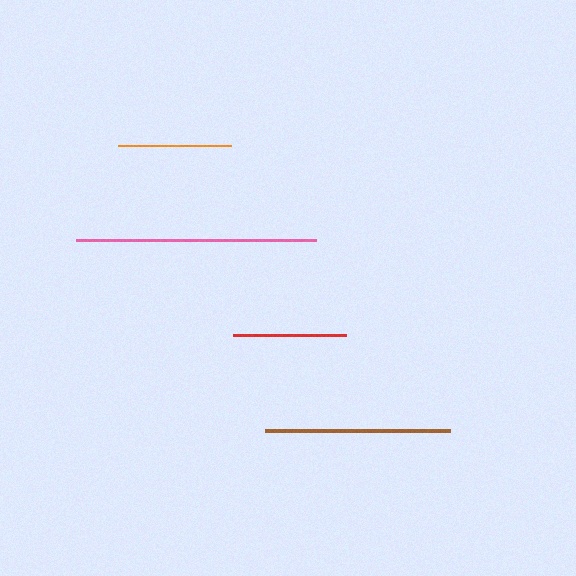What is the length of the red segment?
The red segment is approximately 112 pixels long.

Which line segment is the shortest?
The red line is the shortest at approximately 112 pixels.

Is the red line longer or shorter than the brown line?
The brown line is longer than the red line.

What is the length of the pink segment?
The pink segment is approximately 240 pixels long.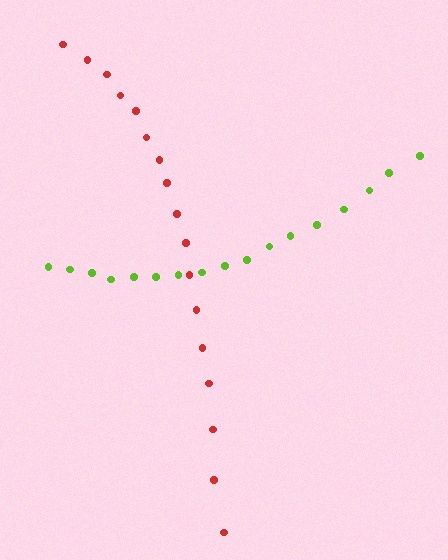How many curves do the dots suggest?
There are 2 distinct paths.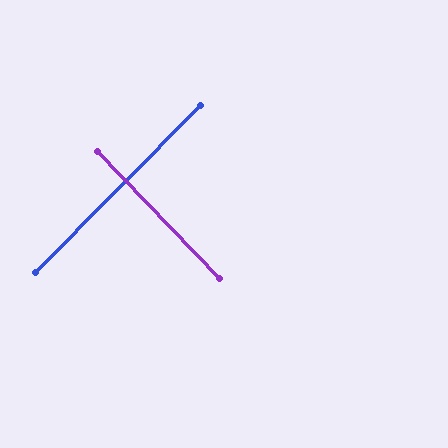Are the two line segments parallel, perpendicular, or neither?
Perpendicular — they meet at approximately 89°.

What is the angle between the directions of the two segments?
Approximately 89 degrees.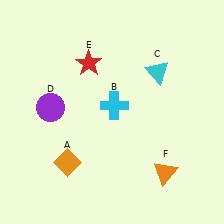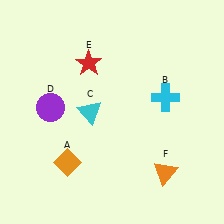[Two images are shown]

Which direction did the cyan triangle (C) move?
The cyan triangle (C) moved left.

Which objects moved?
The objects that moved are: the cyan cross (B), the cyan triangle (C).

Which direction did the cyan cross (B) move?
The cyan cross (B) moved right.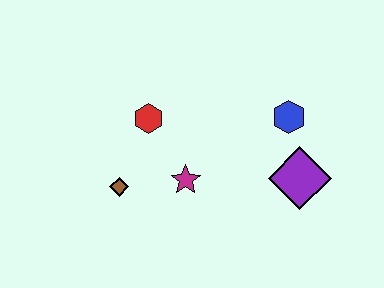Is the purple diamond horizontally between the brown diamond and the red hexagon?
No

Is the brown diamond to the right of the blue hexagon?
No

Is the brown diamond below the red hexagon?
Yes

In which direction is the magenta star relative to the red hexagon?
The magenta star is below the red hexagon.